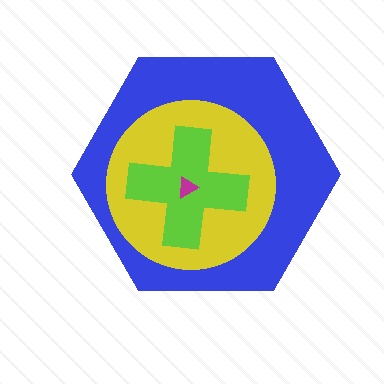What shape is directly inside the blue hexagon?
The yellow circle.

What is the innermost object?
The magenta triangle.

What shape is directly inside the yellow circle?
The lime cross.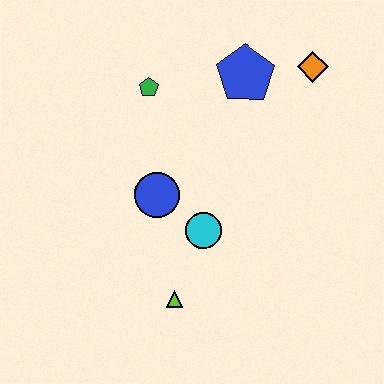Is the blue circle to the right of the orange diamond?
No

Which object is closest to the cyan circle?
The blue circle is closest to the cyan circle.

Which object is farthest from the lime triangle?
The orange diamond is farthest from the lime triangle.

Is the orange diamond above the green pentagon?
Yes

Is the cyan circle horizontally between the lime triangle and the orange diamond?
Yes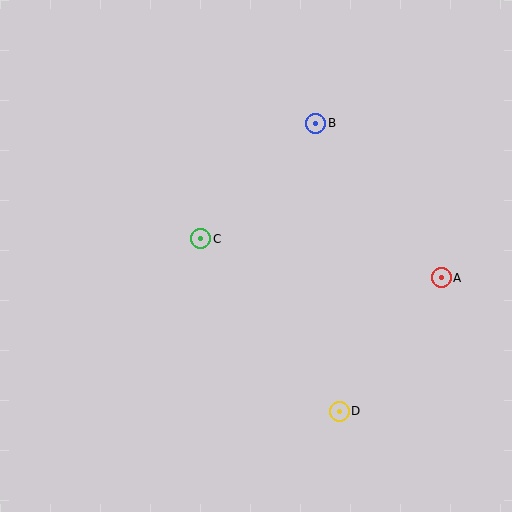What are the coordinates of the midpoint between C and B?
The midpoint between C and B is at (258, 181).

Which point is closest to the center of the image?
Point C at (201, 239) is closest to the center.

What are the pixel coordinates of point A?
Point A is at (441, 278).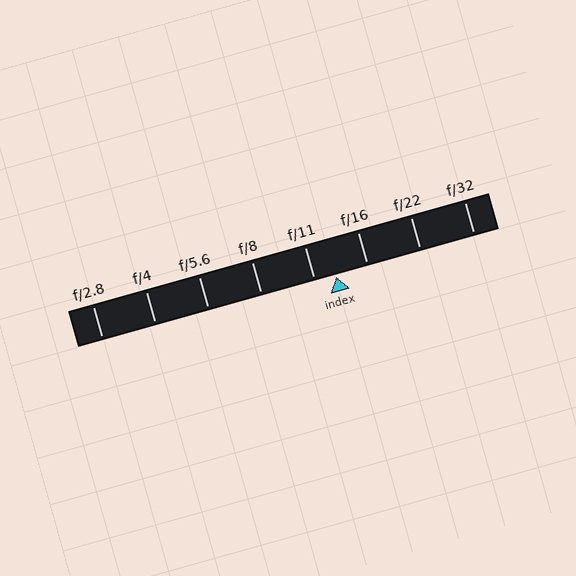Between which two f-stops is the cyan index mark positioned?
The index mark is between f/11 and f/16.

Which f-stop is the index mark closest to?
The index mark is closest to f/11.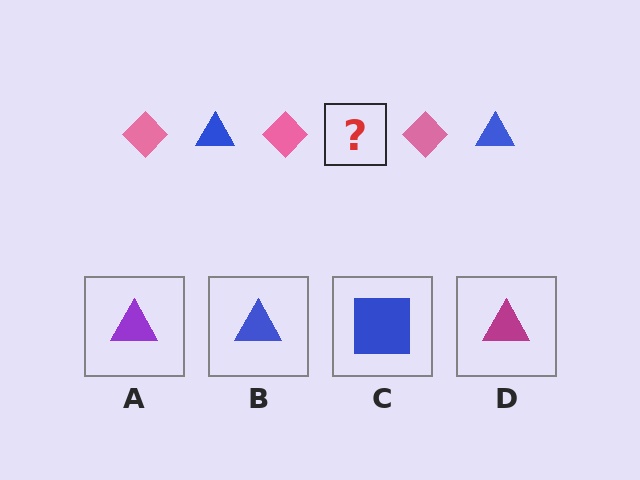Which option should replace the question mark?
Option B.